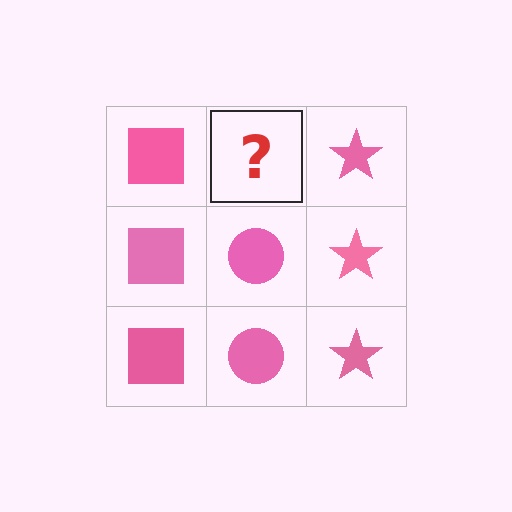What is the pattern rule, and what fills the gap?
The rule is that each column has a consistent shape. The gap should be filled with a pink circle.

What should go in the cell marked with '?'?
The missing cell should contain a pink circle.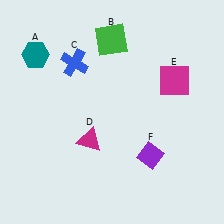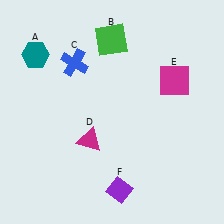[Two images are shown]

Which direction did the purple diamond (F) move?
The purple diamond (F) moved down.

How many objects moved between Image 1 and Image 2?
1 object moved between the two images.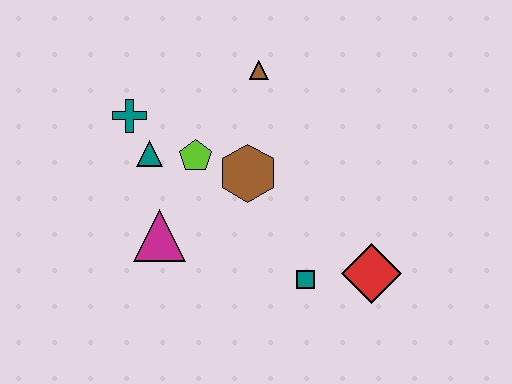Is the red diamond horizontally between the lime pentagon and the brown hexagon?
No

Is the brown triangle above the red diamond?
Yes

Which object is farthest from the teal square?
The teal cross is farthest from the teal square.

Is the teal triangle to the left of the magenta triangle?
Yes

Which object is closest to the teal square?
The red diamond is closest to the teal square.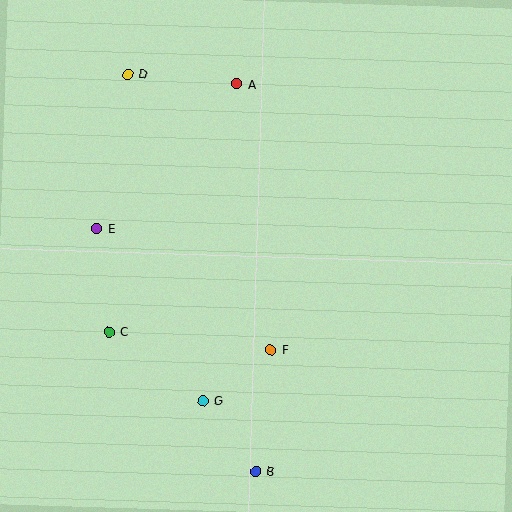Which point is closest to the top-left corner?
Point D is closest to the top-left corner.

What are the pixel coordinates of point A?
Point A is at (237, 84).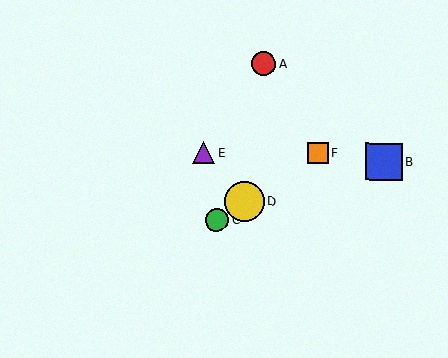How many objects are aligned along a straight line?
3 objects (C, D, F) are aligned along a straight line.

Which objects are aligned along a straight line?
Objects C, D, F are aligned along a straight line.